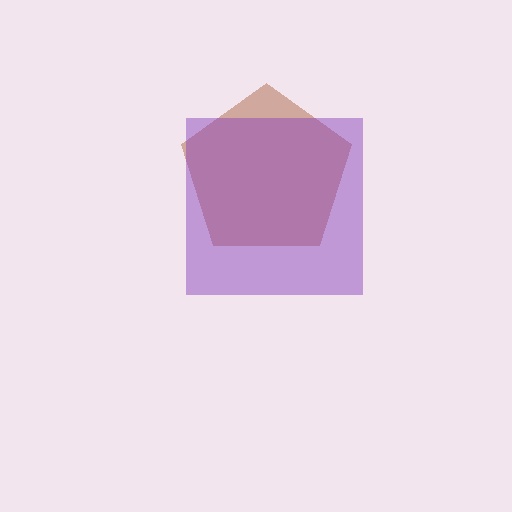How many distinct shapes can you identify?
There are 2 distinct shapes: a brown pentagon, a purple square.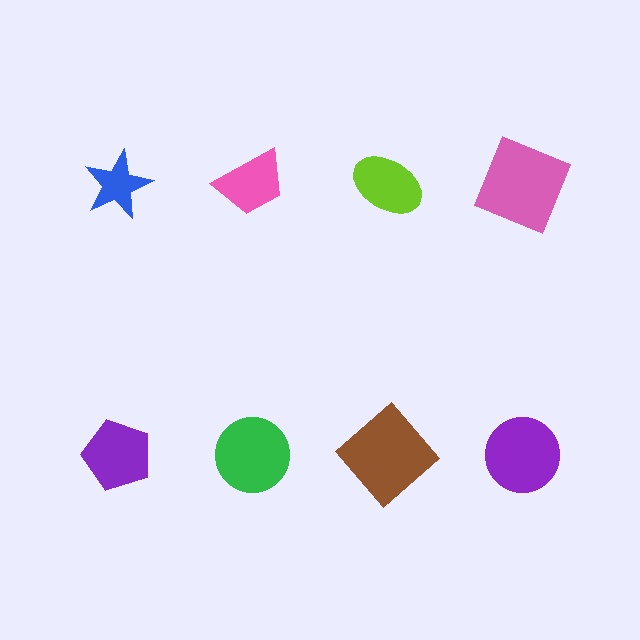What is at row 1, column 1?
A blue star.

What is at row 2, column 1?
A purple pentagon.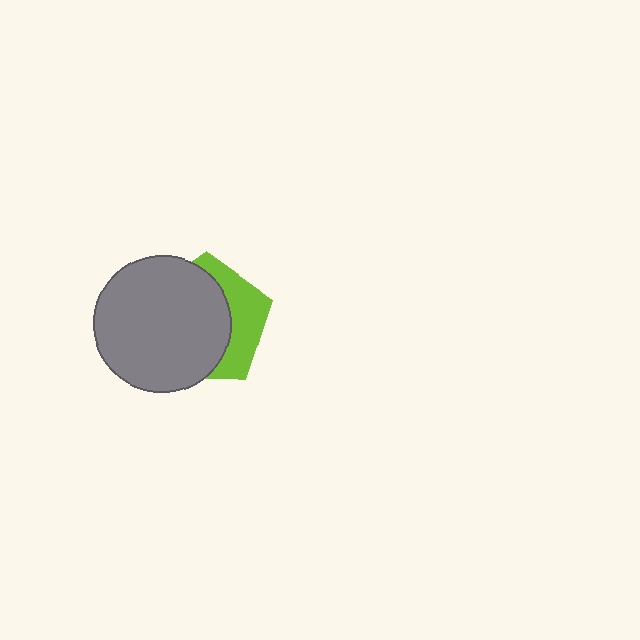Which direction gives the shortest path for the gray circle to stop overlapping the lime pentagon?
Moving left gives the shortest separation.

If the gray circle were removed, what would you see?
You would see the complete lime pentagon.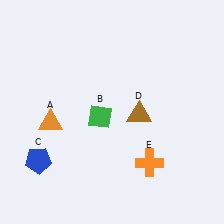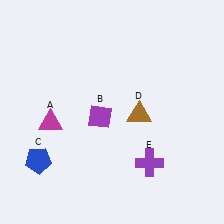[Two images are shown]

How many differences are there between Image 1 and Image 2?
There are 3 differences between the two images.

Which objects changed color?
A changed from orange to magenta. B changed from green to purple. E changed from orange to purple.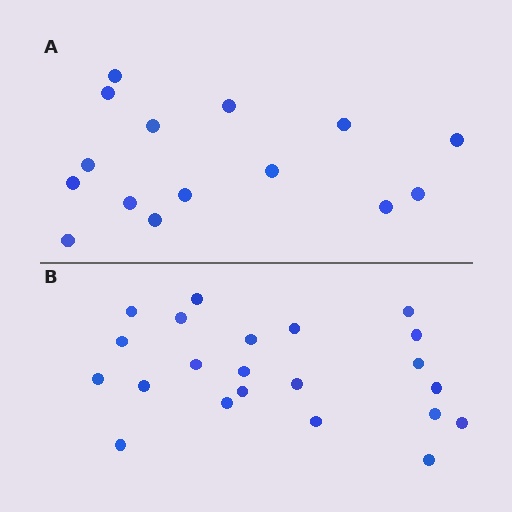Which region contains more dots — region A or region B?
Region B (the bottom region) has more dots.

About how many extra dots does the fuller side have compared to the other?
Region B has roughly 8 or so more dots than region A.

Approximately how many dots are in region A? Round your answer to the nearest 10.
About 20 dots. (The exact count is 15, which rounds to 20.)